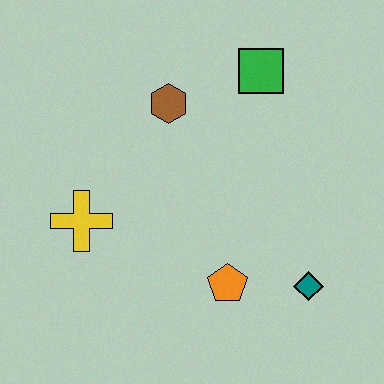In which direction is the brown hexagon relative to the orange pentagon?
The brown hexagon is above the orange pentagon.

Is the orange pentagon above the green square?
No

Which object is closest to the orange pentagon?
The teal diamond is closest to the orange pentagon.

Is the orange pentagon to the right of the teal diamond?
No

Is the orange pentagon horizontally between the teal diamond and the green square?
No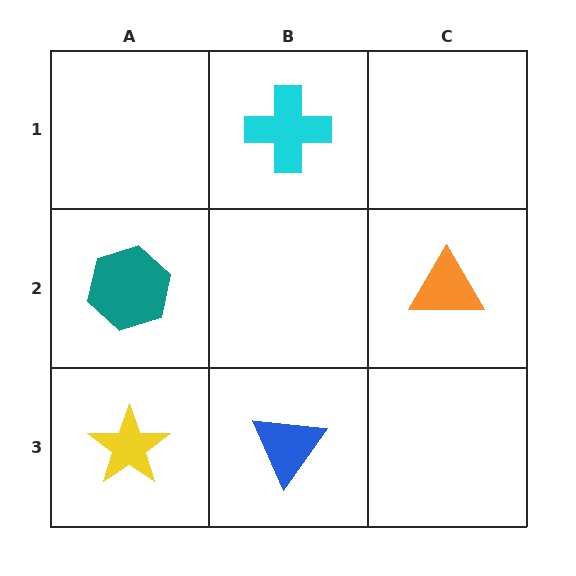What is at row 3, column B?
A blue triangle.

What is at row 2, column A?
A teal hexagon.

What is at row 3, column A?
A yellow star.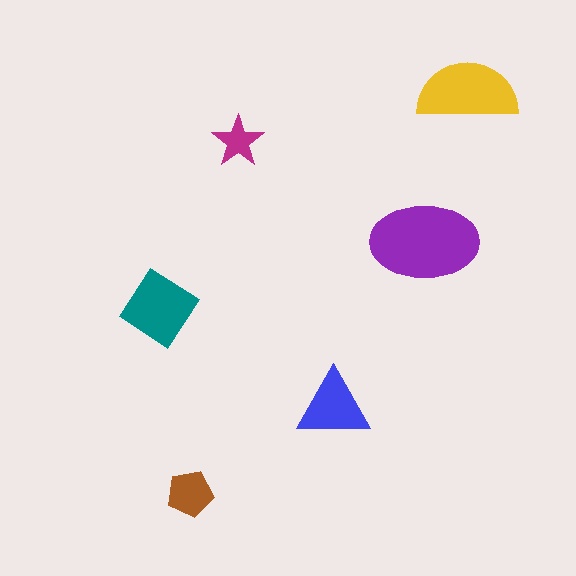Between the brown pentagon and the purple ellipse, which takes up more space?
The purple ellipse.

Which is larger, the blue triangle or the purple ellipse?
The purple ellipse.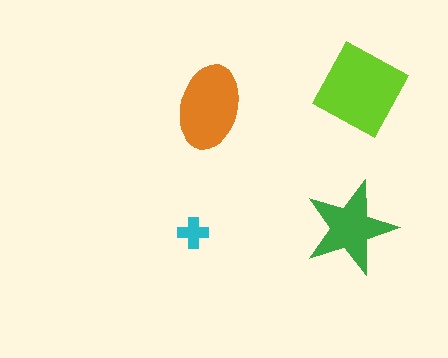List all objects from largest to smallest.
The lime diamond, the orange ellipse, the green star, the cyan cross.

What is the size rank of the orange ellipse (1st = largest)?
2nd.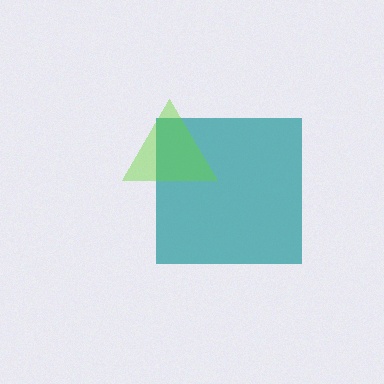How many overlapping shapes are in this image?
There are 2 overlapping shapes in the image.